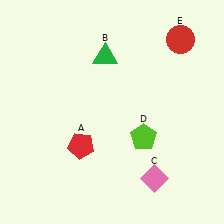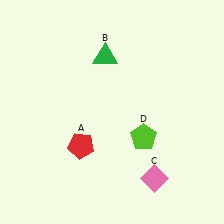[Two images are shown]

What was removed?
The red circle (E) was removed in Image 2.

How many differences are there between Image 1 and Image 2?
There is 1 difference between the two images.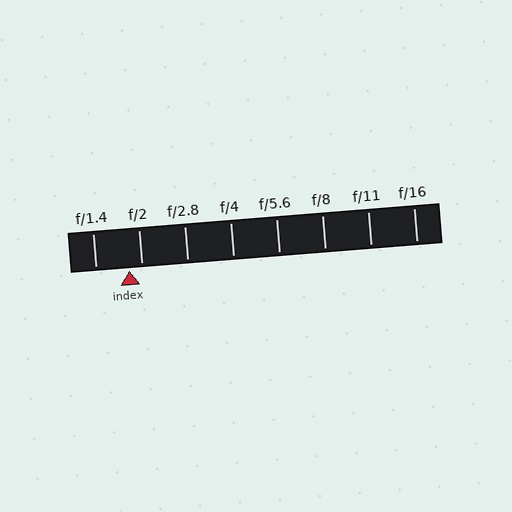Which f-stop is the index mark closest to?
The index mark is closest to f/2.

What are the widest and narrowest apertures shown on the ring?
The widest aperture shown is f/1.4 and the narrowest is f/16.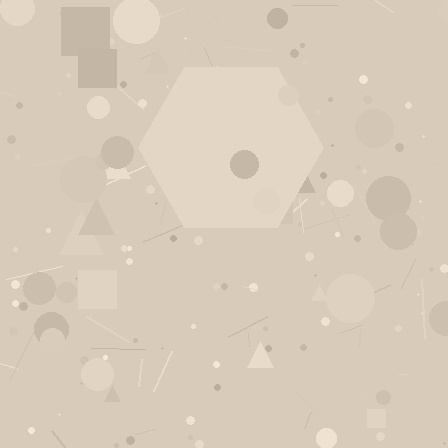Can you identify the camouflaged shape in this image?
The camouflaged shape is a hexagon.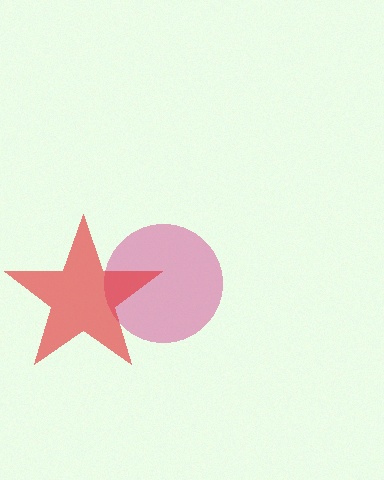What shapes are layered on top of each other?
The layered shapes are: a magenta circle, a red star.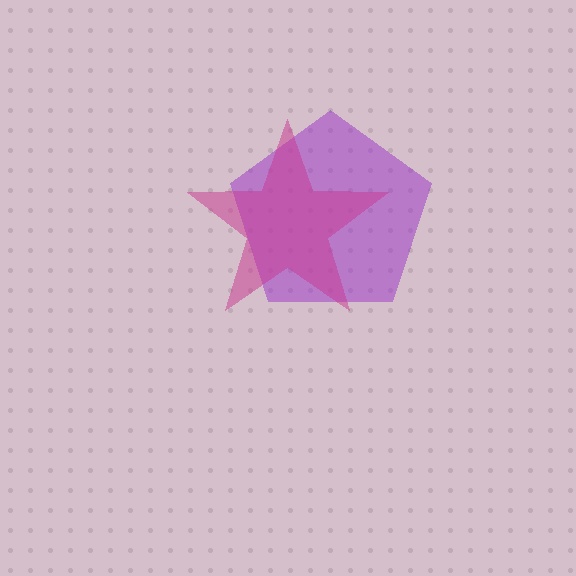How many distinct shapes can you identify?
There are 2 distinct shapes: a purple pentagon, a magenta star.